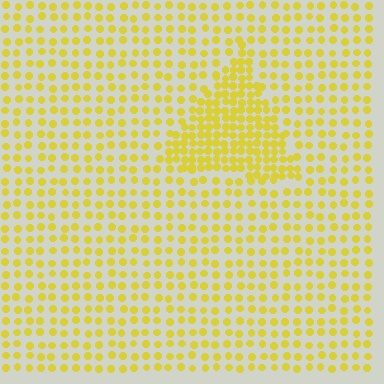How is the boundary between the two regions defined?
The boundary is defined by a change in element density (approximately 2.0x ratio). All elements are the same color, size, and shape.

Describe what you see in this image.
The image contains small yellow elements arranged at two different densities. A triangle-shaped region is visible where the elements are more densely packed than the surrounding area.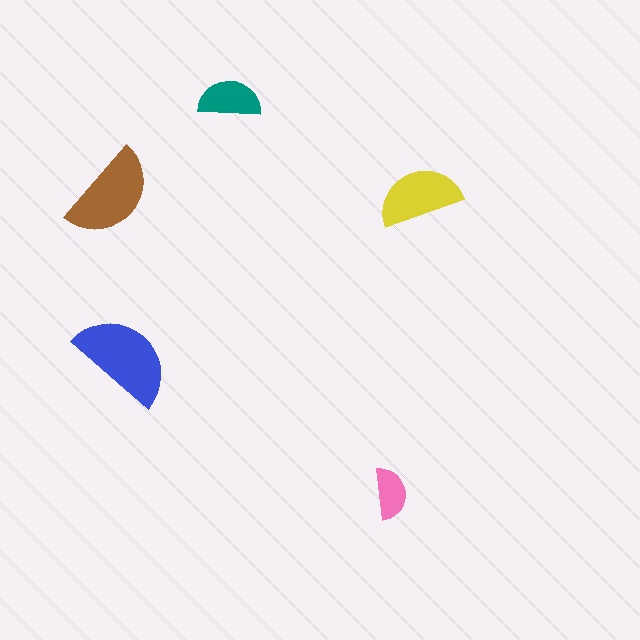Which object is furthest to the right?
The yellow semicircle is rightmost.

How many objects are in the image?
There are 5 objects in the image.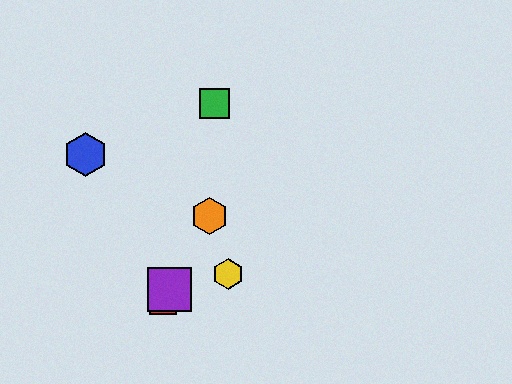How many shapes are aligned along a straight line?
3 shapes (the red square, the purple square, the orange hexagon) are aligned along a straight line.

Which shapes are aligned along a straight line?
The red square, the purple square, the orange hexagon are aligned along a straight line.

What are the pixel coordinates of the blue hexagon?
The blue hexagon is at (85, 154).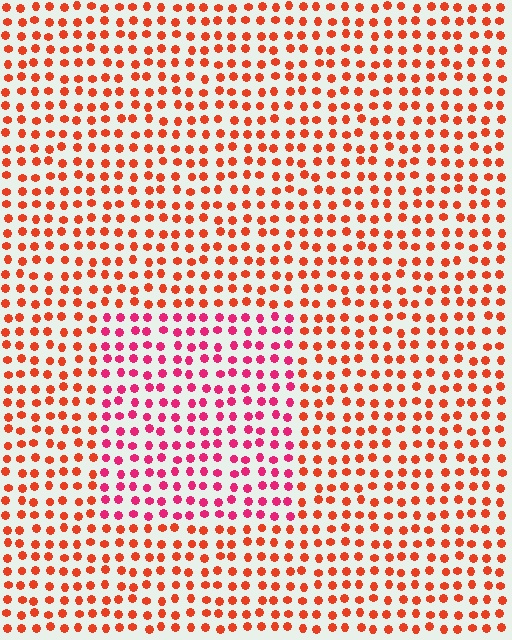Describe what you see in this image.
The image is filled with small red elements in a uniform arrangement. A rectangle-shaped region is visible where the elements are tinted to a slightly different hue, forming a subtle color boundary.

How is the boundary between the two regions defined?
The boundary is defined purely by a slight shift in hue (about 35 degrees). Spacing, size, and orientation are identical on both sides.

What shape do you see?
I see a rectangle.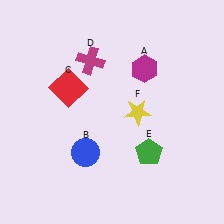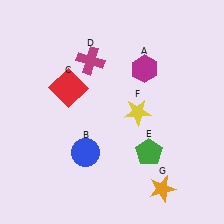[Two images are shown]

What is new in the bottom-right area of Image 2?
An orange star (G) was added in the bottom-right area of Image 2.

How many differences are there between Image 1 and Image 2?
There is 1 difference between the two images.